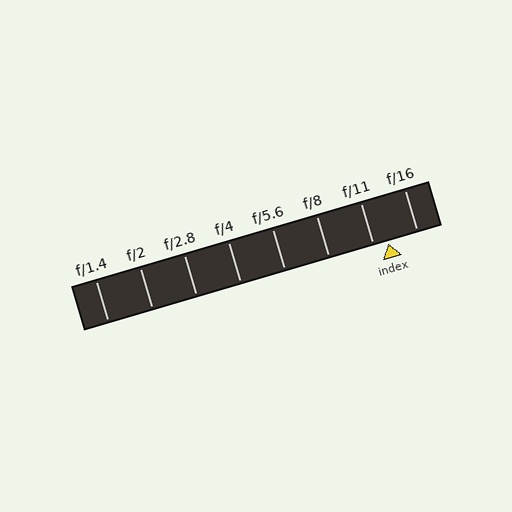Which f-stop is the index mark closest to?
The index mark is closest to f/11.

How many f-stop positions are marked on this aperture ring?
There are 8 f-stop positions marked.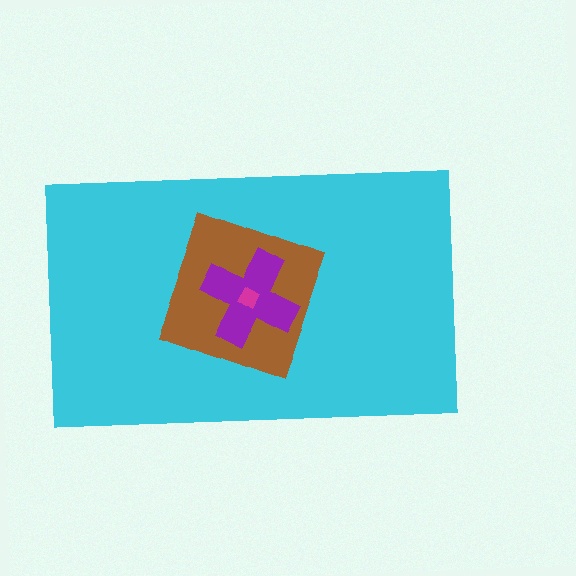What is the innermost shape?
The magenta diamond.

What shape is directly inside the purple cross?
The magenta diamond.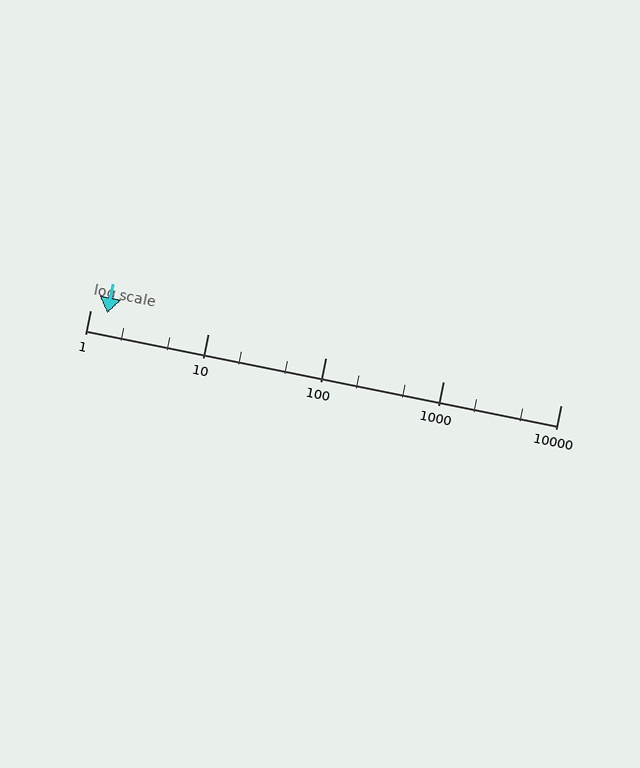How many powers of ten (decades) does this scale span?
The scale spans 4 decades, from 1 to 10000.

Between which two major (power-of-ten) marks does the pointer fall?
The pointer is between 1 and 10.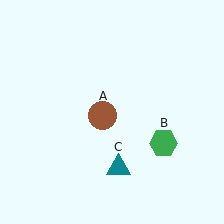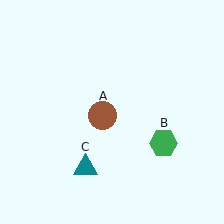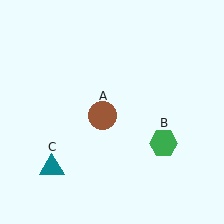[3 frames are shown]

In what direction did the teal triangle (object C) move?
The teal triangle (object C) moved left.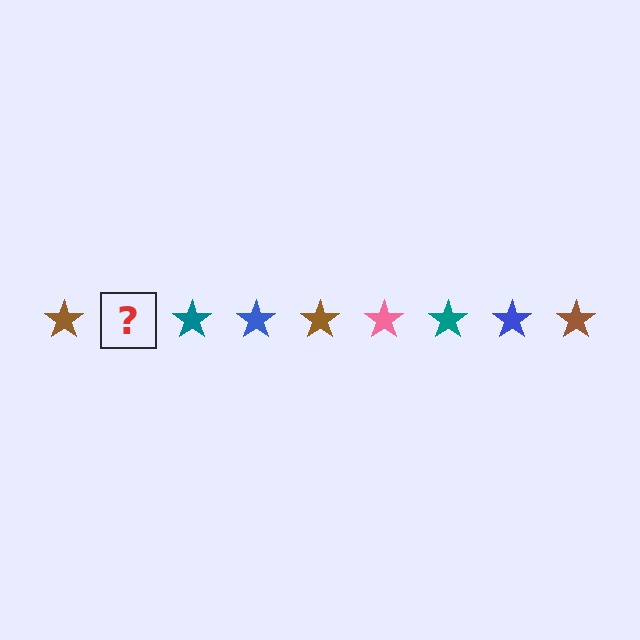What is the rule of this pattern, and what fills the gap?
The rule is that the pattern cycles through brown, pink, teal, blue stars. The gap should be filled with a pink star.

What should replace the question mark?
The question mark should be replaced with a pink star.